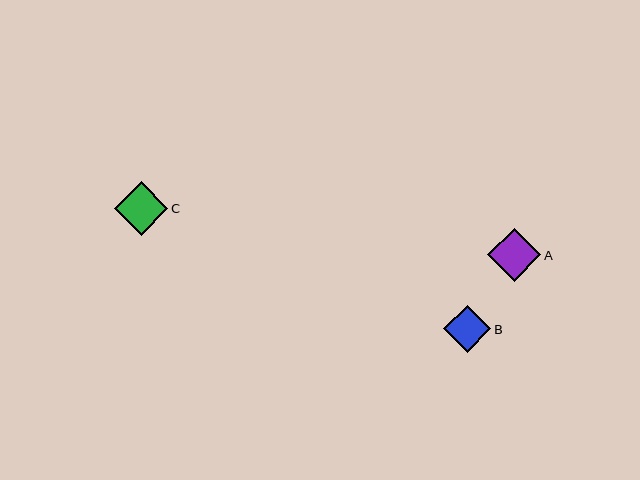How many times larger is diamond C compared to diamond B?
Diamond C is approximately 1.1 times the size of diamond B.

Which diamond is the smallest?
Diamond B is the smallest with a size of approximately 47 pixels.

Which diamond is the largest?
Diamond C is the largest with a size of approximately 54 pixels.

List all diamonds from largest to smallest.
From largest to smallest: C, A, B.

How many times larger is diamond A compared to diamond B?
Diamond A is approximately 1.1 times the size of diamond B.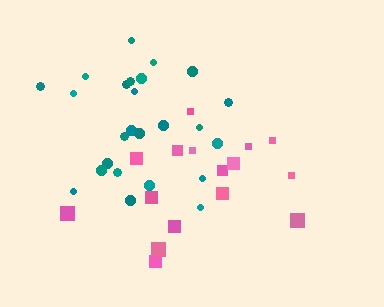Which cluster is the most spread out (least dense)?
Pink.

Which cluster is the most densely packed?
Teal.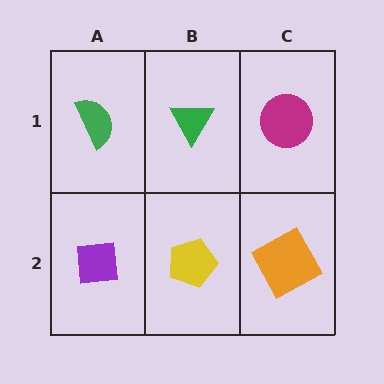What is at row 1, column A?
A green semicircle.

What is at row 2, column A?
A purple square.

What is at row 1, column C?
A magenta circle.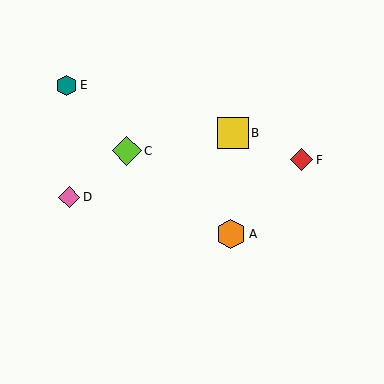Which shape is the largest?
The yellow square (labeled B) is the largest.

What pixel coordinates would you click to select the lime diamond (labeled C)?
Click at (127, 151) to select the lime diamond C.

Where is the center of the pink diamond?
The center of the pink diamond is at (69, 197).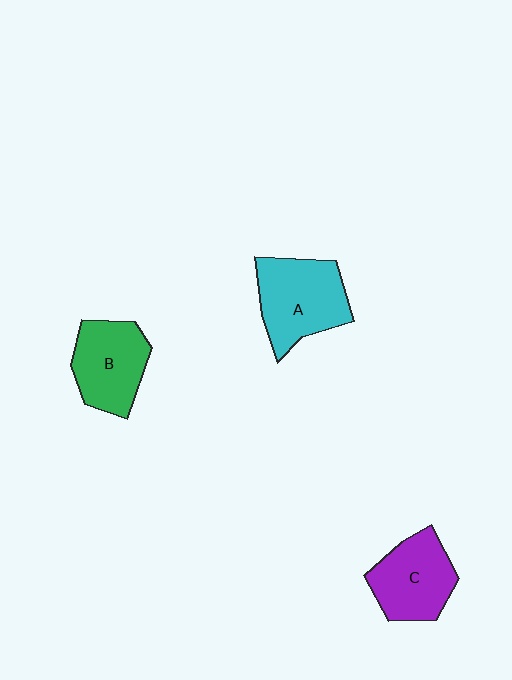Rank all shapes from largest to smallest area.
From largest to smallest: A (cyan), B (green), C (purple).